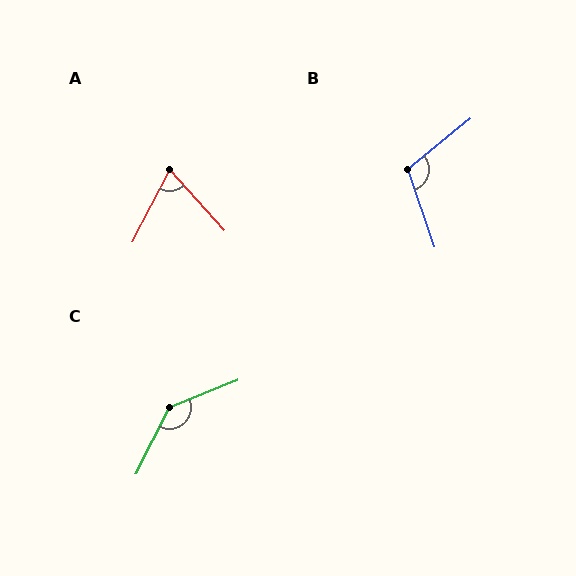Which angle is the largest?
C, at approximately 139 degrees.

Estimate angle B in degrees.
Approximately 111 degrees.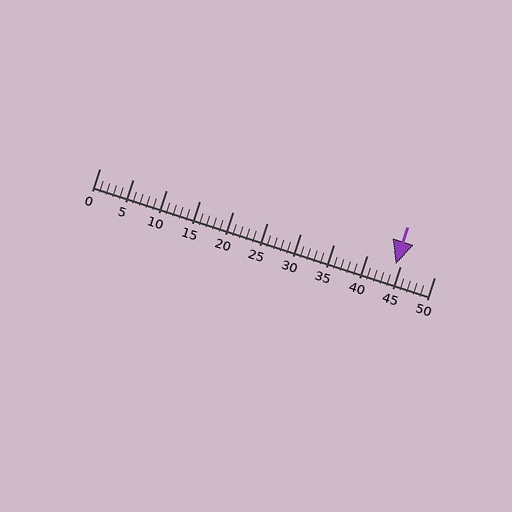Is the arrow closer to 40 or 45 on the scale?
The arrow is closer to 45.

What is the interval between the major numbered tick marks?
The major tick marks are spaced 5 units apart.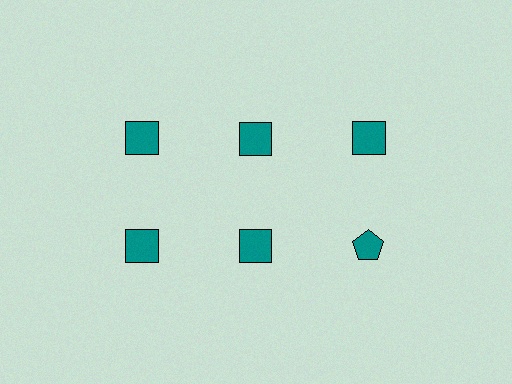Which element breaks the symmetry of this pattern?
The teal pentagon in the second row, center column breaks the symmetry. All other shapes are teal squares.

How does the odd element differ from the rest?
It has a different shape: pentagon instead of square.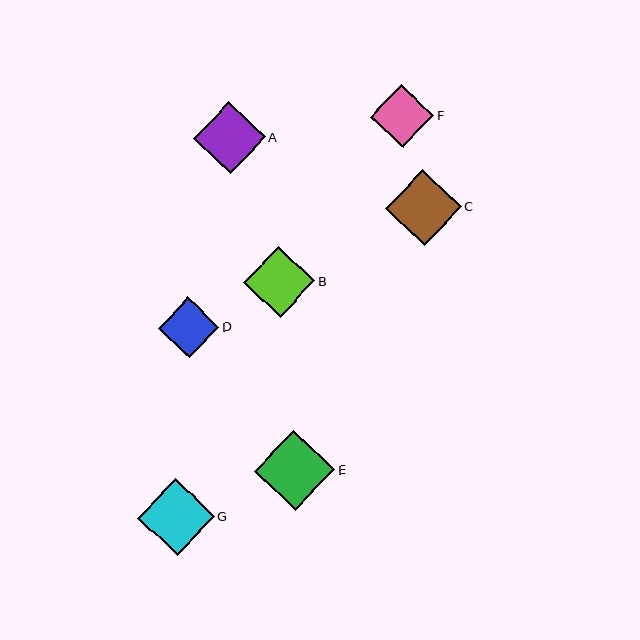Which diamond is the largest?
Diamond E is the largest with a size of approximately 80 pixels.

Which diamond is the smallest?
Diamond D is the smallest with a size of approximately 60 pixels.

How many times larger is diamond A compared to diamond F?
Diamond A is approximately 1.1 times the size of diamond F.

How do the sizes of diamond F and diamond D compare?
Diamond F and diamond D are approximately the same size.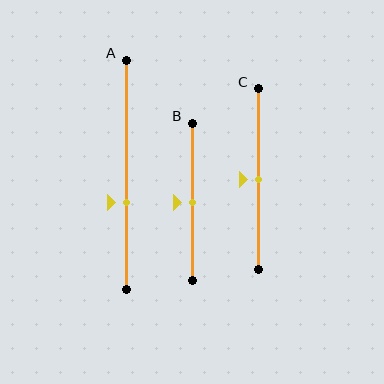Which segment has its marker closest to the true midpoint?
Segment B has its marker closest to the true midpoint.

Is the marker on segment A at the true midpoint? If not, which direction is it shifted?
No, the marker on segment A is shifted downward by about 12% of the segment length.